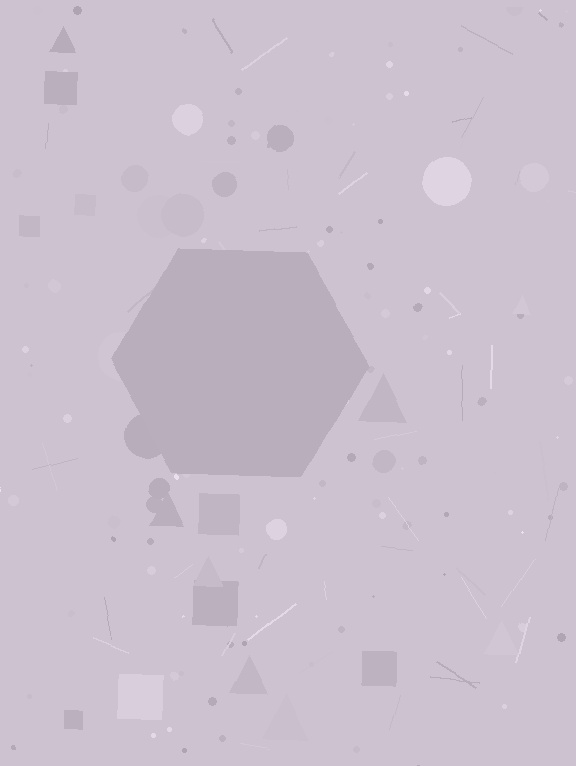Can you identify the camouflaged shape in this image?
The camouflaged shape is a hexagon.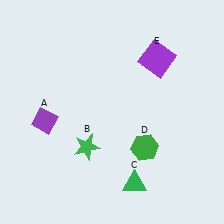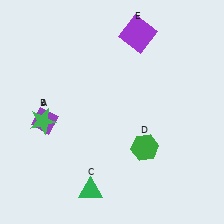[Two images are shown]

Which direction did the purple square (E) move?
The purple square (E) moved up.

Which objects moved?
The objects that moved are: the green star (B), the green triangle (C), the purple square (E).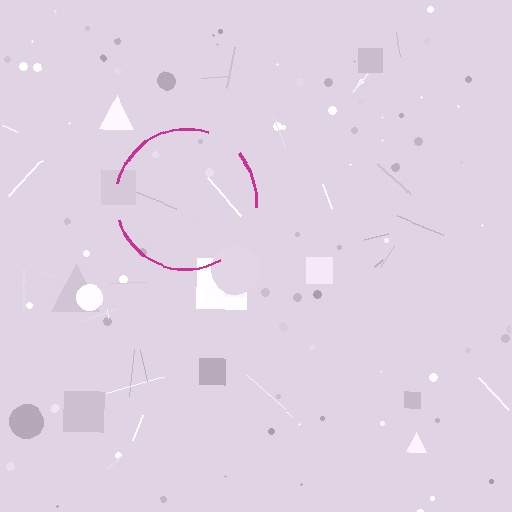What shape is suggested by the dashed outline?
The dashed outline suggests a circle.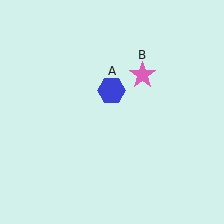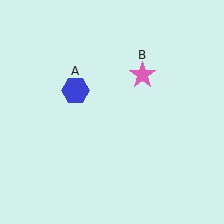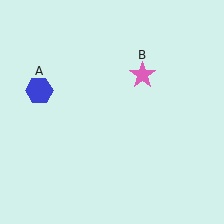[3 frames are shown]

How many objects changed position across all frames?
1 object changed position: blue hexagon (object A).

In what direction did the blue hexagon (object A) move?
The blue hexagon (object A) moved left.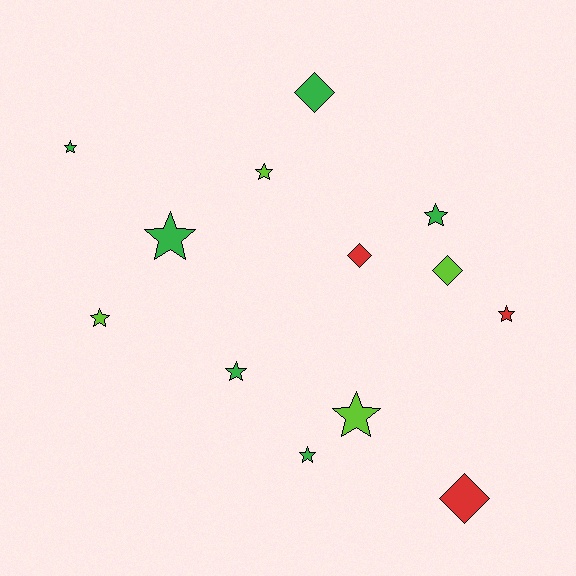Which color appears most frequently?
Green, with 6 objects.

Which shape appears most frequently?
Star, with 9 objects.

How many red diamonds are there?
There are 2 red diamonds.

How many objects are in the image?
There are 13 objects.